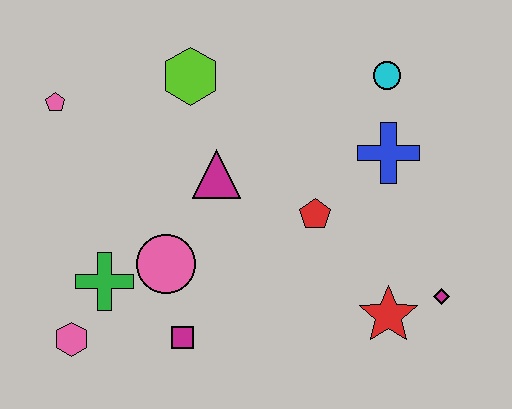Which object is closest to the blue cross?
The cyan circle is closest to the blue cross.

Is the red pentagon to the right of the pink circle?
Yes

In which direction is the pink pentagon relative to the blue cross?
The pink pentagon is to the left of the blue cross.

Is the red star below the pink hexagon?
No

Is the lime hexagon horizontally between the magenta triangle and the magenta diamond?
No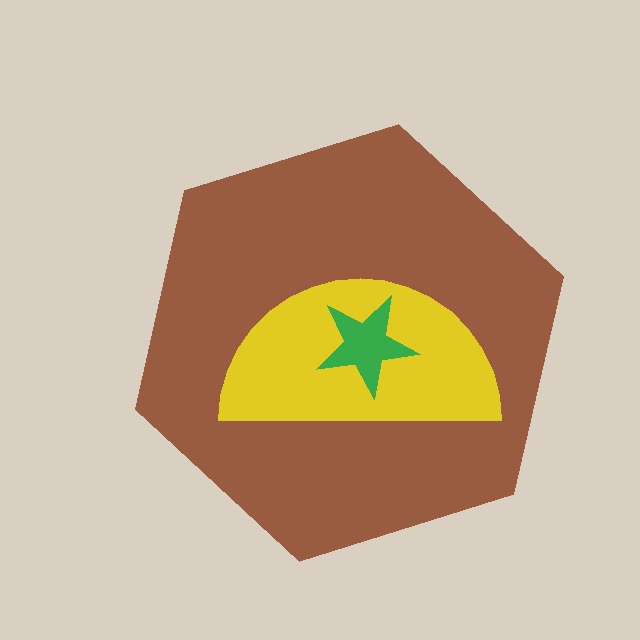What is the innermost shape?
The green star.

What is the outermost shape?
The brown hexagon.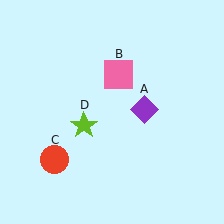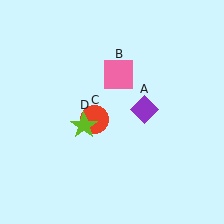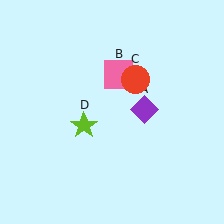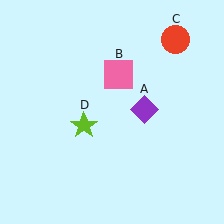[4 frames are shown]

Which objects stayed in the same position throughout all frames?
Purple diamond (object A) and pink square (object B) and lime star (object D) remained stationary.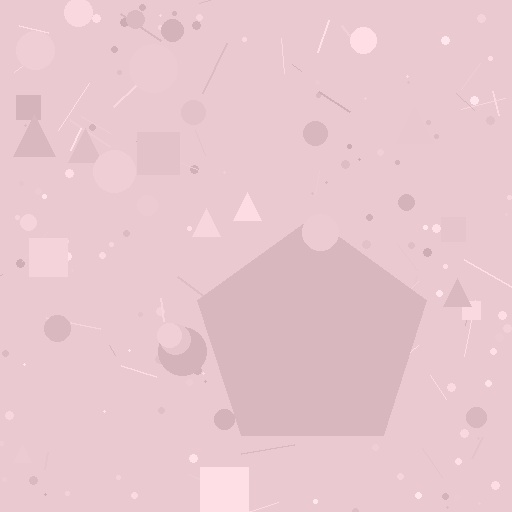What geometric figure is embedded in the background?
A pentagon is embedded in the background.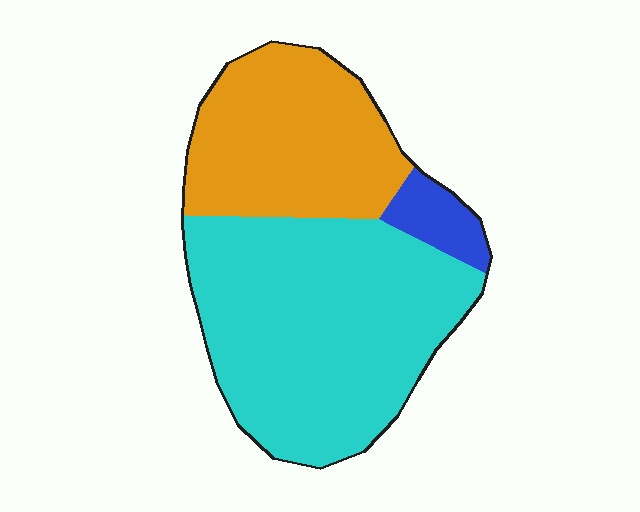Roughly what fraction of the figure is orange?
Orange covers around 35% of the figure.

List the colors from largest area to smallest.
From largest to smallest: cyan, orange, blue.